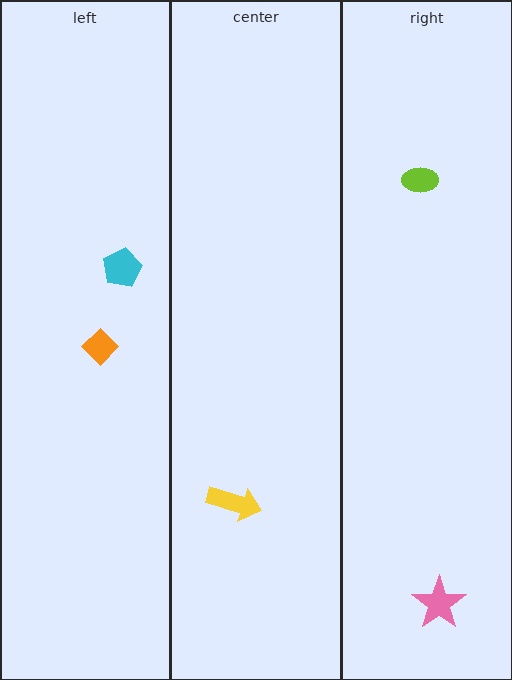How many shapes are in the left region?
2.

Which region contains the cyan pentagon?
The left region.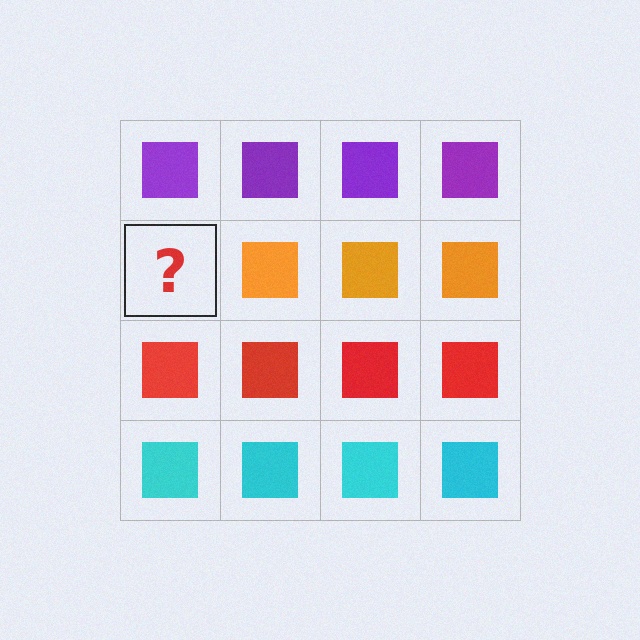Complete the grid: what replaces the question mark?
The question mark should be replaced with an orange square.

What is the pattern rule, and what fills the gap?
The rule is that each row has a consistent color. The gap should be filled with an orange square.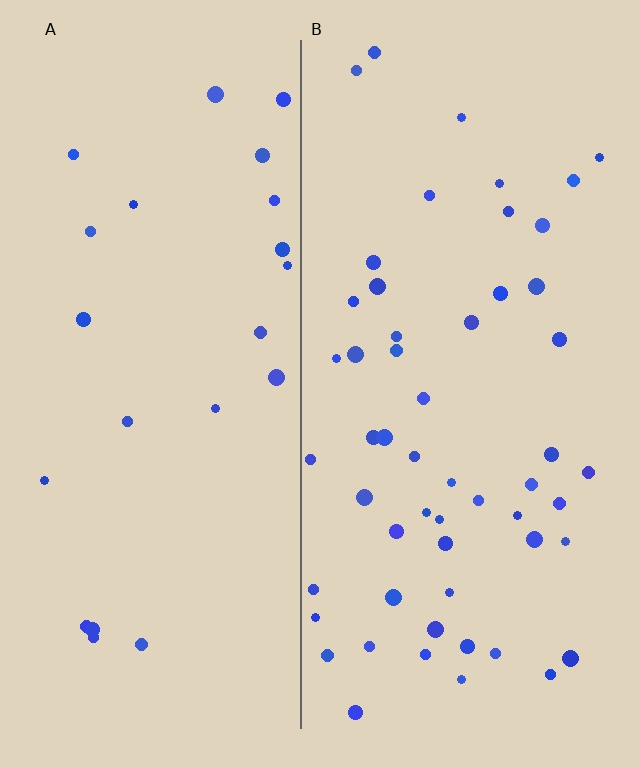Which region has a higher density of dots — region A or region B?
B (the right).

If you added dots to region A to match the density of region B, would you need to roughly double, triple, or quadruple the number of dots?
Approximately double.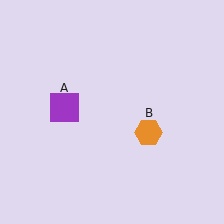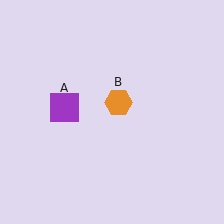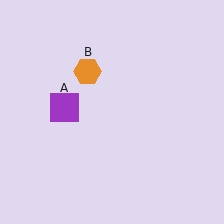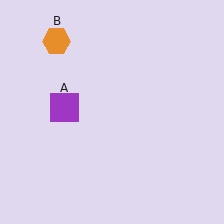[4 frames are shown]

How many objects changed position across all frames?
1 object changed position: orange hexagon (object B).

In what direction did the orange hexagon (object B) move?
The orange hexagon (object B) moved up and to the left.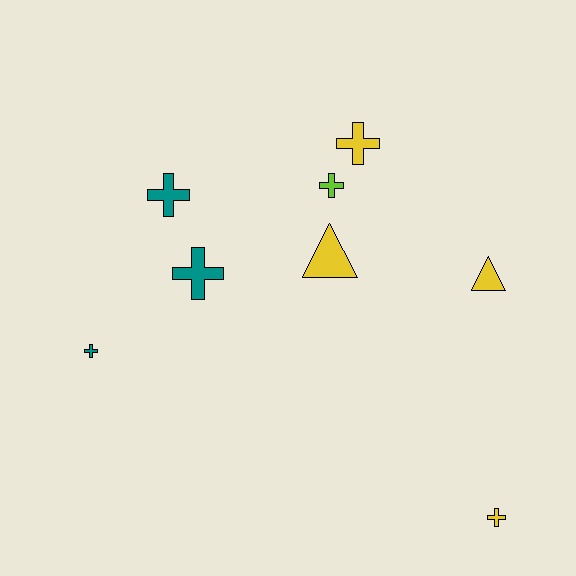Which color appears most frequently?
Yellow, with 4 objects.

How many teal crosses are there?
There are 3 teal crosses.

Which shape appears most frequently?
Cross, with 6 objects.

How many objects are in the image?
There are 8 objects.